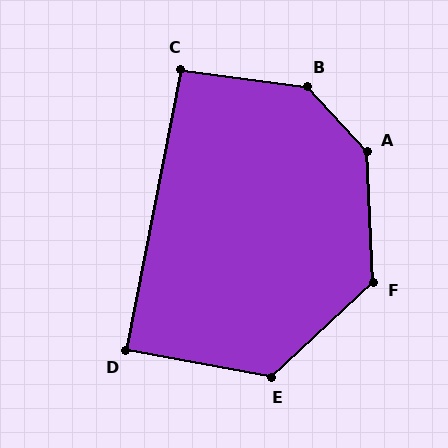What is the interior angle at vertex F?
Approximately 130 degrees (obtuse).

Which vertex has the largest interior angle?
B, at approximately 141 degrees.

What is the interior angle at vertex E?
Approximately 127 degrees (obtuse).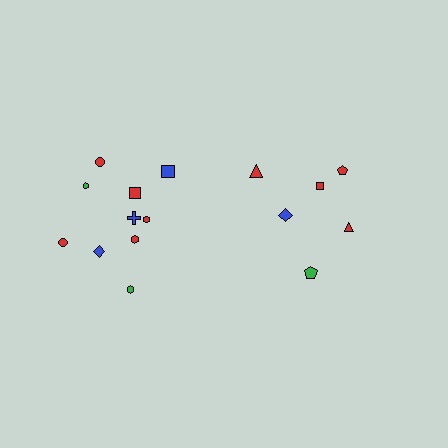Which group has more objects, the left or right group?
The left group.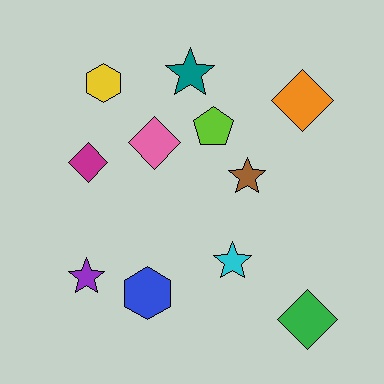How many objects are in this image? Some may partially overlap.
There are 11 objects.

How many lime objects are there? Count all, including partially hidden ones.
There is 1 lime object.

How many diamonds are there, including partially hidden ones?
There are 4 diamonds.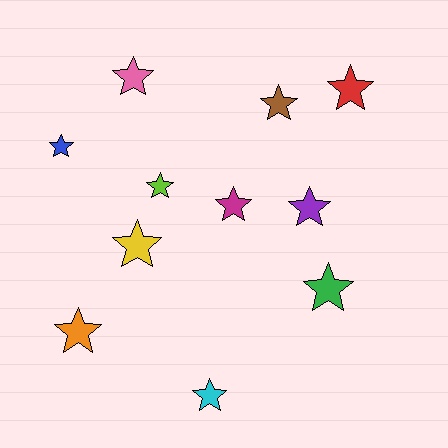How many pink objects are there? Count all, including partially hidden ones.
There is 1 pink object.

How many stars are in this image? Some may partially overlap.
There are 11 stars.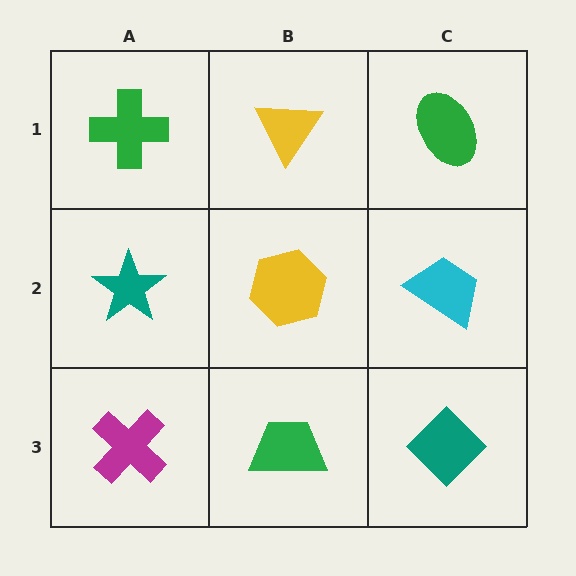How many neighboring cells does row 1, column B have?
3.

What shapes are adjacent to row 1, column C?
A cyan trapezoid (row 2, column C), a yellow triangle (row 1, column B).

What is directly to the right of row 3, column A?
A green trapezoid.